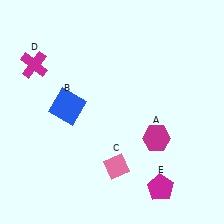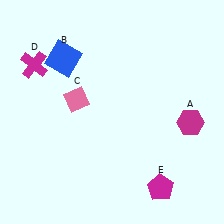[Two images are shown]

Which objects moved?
The objects that moved are: the magenta hexagon (A), the blue square (B), the pink diamond (C).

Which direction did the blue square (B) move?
The blue square (B) moved up.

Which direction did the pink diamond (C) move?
The pink diamond (C) moved up.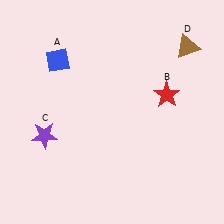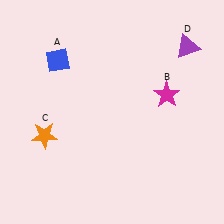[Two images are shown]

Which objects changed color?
B changed from red to magenta. C changed from purple to orange. D changed from brown to purple.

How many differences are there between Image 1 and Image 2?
There are 3 differences between the two images.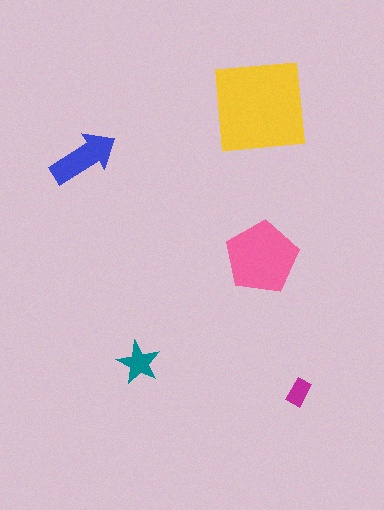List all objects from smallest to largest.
The magenta rectangle, the teal star, the blue arrow, the pink pentagon, the yellow square.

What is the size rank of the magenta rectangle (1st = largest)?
5th.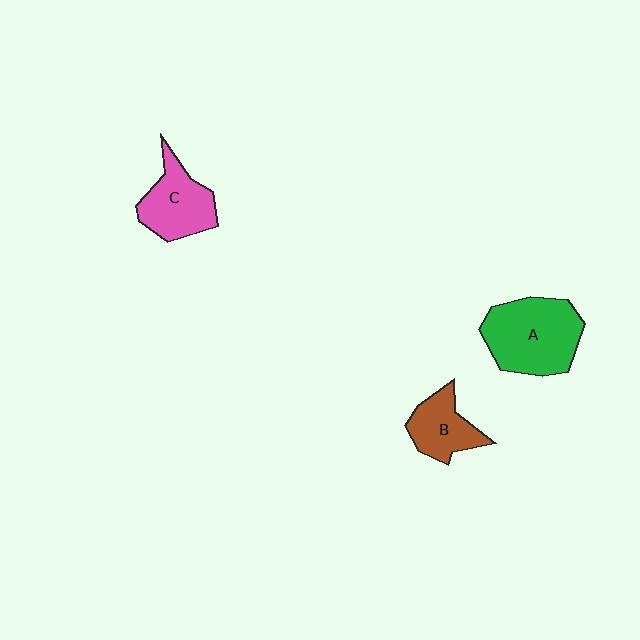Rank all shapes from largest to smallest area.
From largest to smallest: A (green), C (pink), B (brown).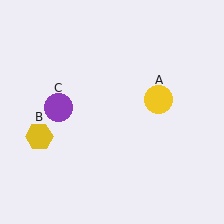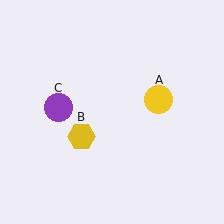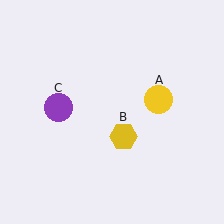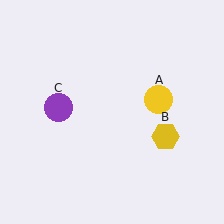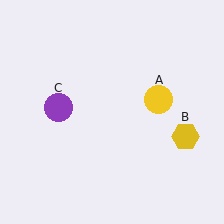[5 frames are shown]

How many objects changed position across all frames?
1 object changed position: yellow hexagon (object B).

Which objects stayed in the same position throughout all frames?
Yellow circle (object A) and purple circle (object C) remained stationary.